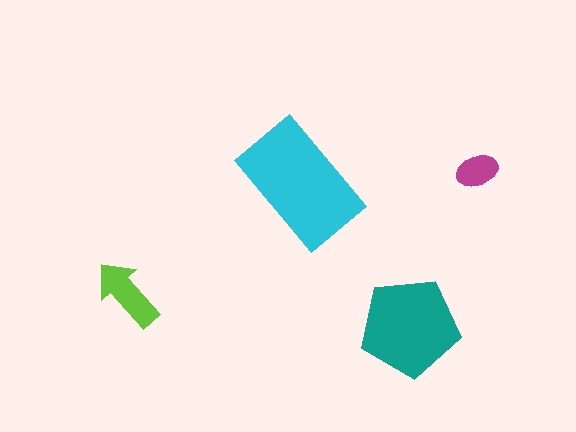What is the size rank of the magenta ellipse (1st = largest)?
4th.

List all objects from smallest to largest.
The magenta ellipse, the lime arrow, the teal pentagon, the cyan rectangle.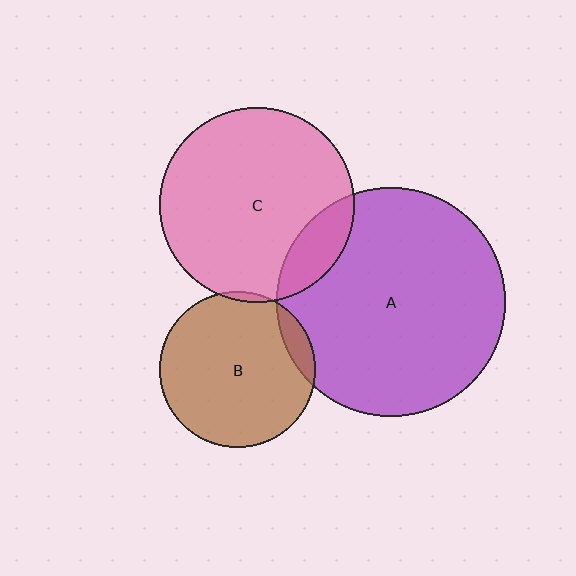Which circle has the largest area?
Circle A (purple).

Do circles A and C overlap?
Yes.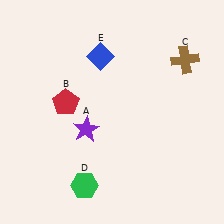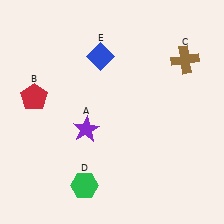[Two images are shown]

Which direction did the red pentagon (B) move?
The red pentagon (B) moved left.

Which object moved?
The red pentagon (B) moved left.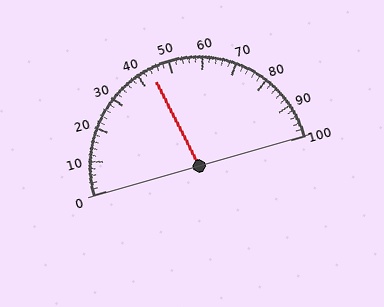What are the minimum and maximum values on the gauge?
The gauge ranges from 0 to 100.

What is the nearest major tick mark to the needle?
The nearest major tick mark is 40.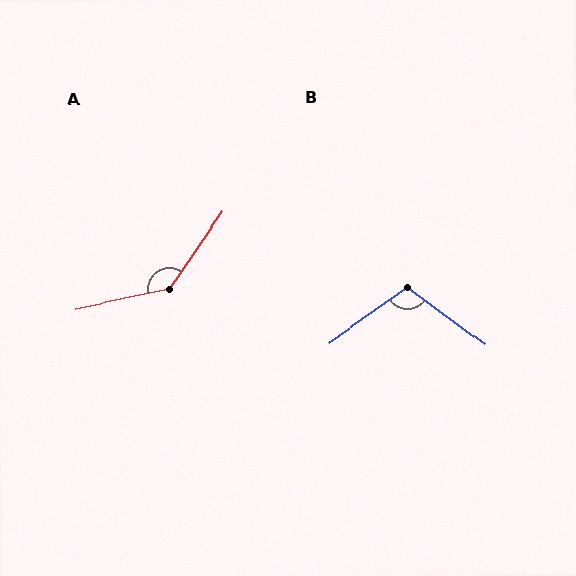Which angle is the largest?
A, at approximately 136 degrees.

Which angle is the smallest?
B, at approximately 109 degrees.